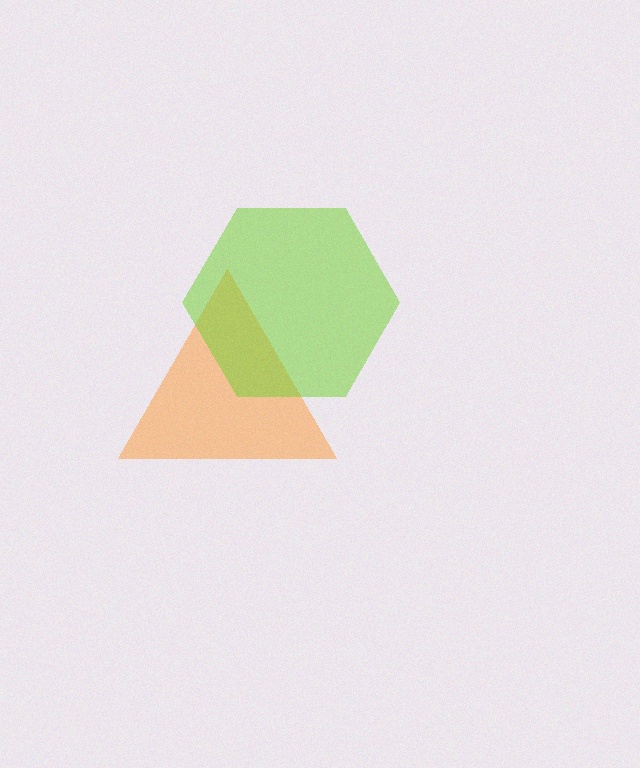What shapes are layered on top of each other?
The layered shapes are: an orange triangle, a lime hexagon.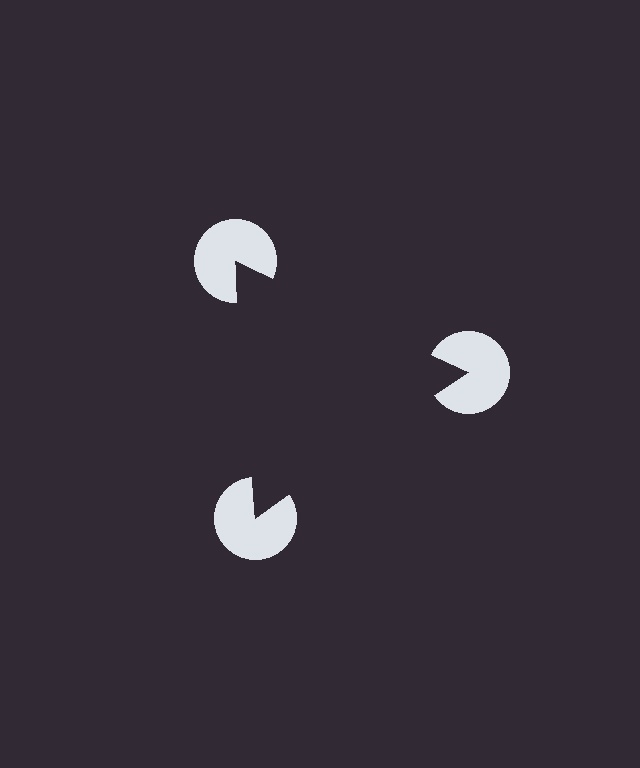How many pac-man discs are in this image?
There are 3 — one at each vertex of the illusory triangle.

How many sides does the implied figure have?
3 sides.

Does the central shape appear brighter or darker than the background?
It typically appears slightly darker than the background, even though no actual brightness change is drawn.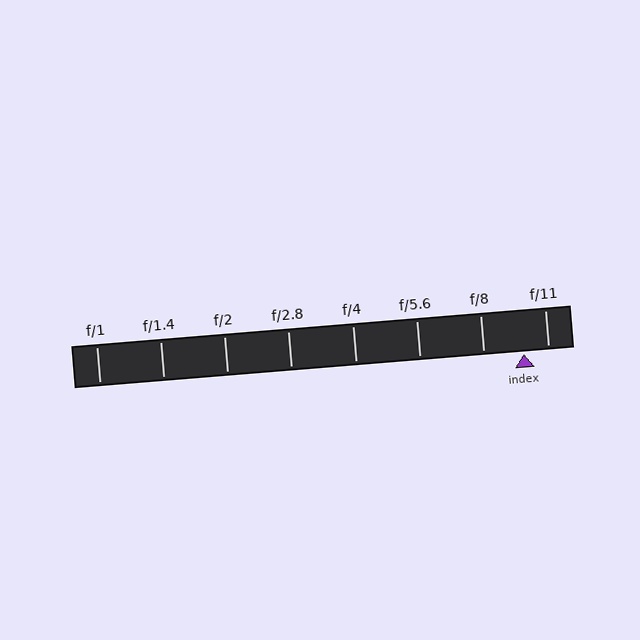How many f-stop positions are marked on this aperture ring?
There are 8 f-stop positions marked.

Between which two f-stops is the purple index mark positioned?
The index mark is between f/8 and f/11.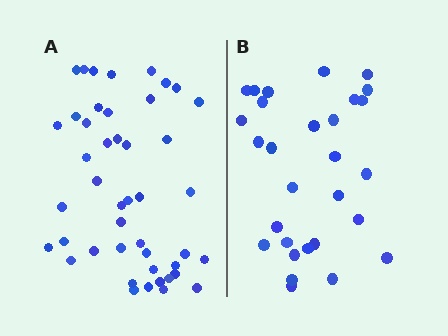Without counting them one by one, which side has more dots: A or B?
Region A (the left region) has more dots.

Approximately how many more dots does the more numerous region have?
Region A has approximately 15 more dots than region B.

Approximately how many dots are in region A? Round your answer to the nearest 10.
About 40 dots. (The exact count is 45, which rounds to 40.)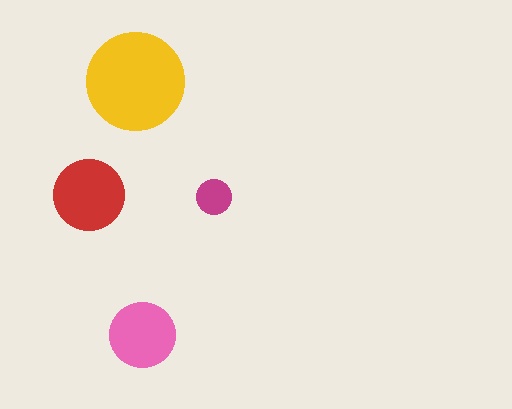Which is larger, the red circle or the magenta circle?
The red one.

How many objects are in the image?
There are 4 objects in the image.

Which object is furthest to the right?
The magenta circle is rightmost.